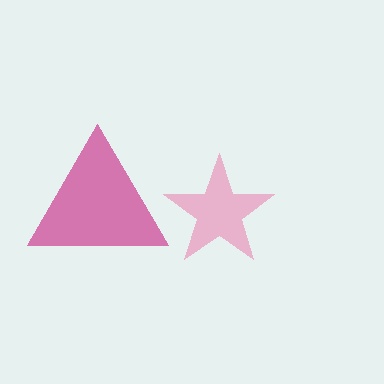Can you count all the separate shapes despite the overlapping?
Yes, there are 2 separate shapes.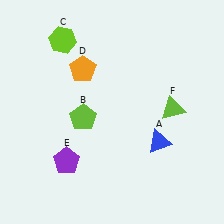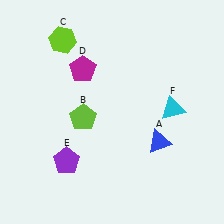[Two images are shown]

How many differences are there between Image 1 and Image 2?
There are 2 differences between the two images.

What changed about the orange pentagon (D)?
In Image 1, D is orange. In Image 2, it changed to magenta.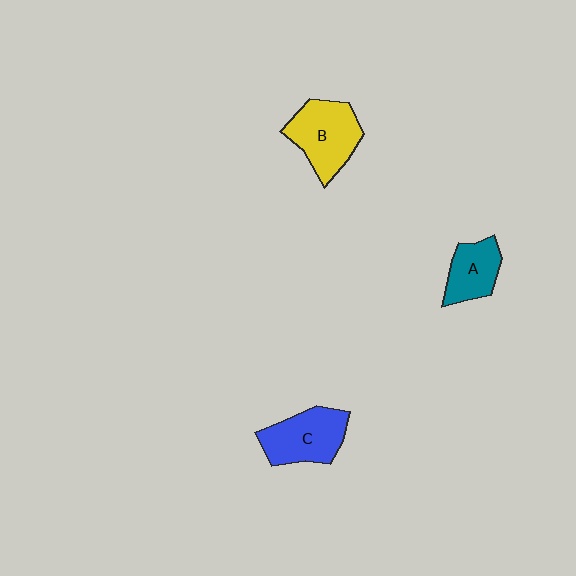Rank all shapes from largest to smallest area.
From largest to smallest: B (yellow), C (blue), A (teal).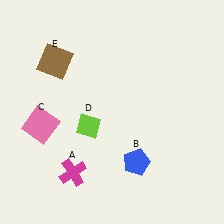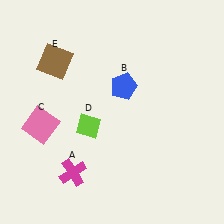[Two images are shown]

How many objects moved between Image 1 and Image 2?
1 object moved between the two images.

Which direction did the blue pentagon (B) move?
The blue pentagon (B) moved up.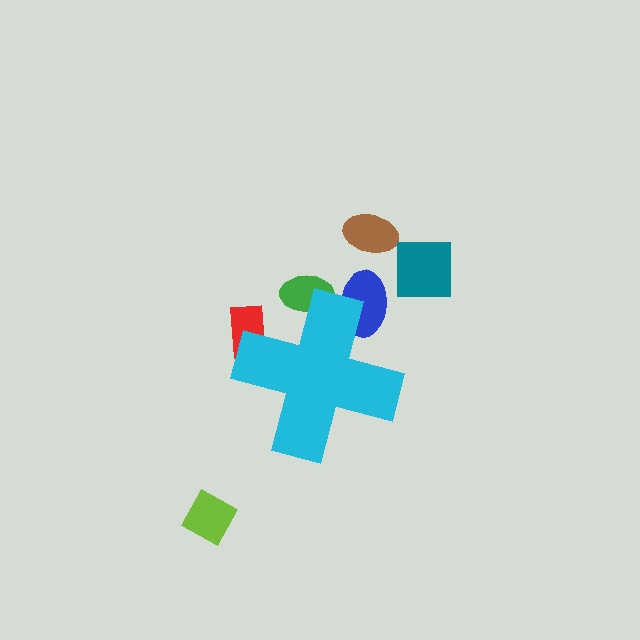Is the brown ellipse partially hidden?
No, the brown ellipse is fully visible.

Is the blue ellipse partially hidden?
Yes, the blue ellipse is partially hidden behind the cyan cross.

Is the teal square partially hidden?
No, the teal square is fully visible.